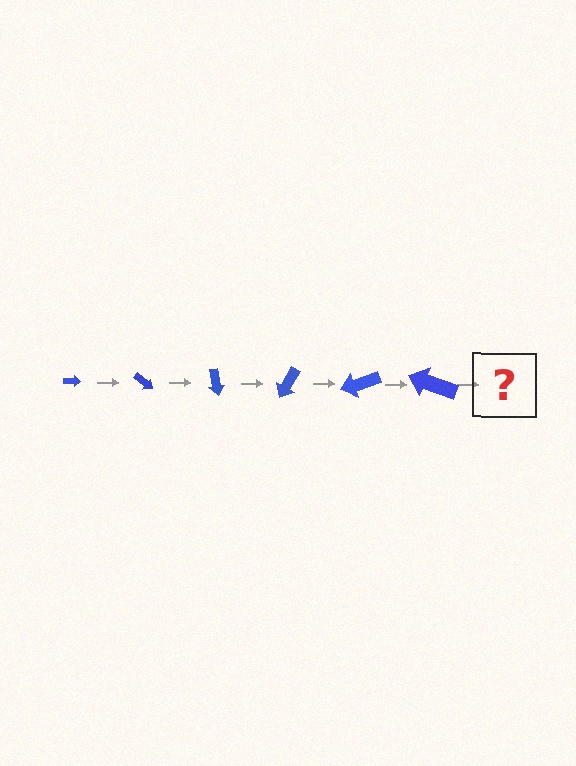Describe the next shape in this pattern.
It should be an arrow, larger than the previous one and rotated 240 degrees from the start.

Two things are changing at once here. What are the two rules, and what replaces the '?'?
The two rules are that the arrow grows larger each step and it rotates 40 degrees each step. The '?' should be an arrow, larger than the previous one and rotated 240 degrees from the start.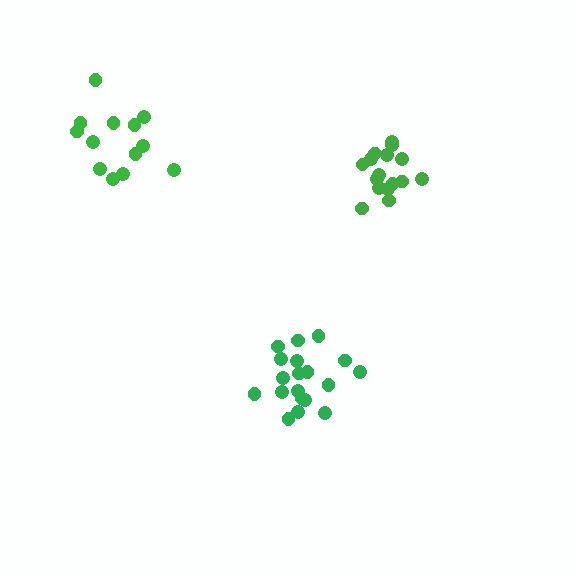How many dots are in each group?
Group 1: 19 dots, Group 2: 16 dots, Group 3: 13 dots (48 total).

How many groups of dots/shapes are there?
There are 3 groups.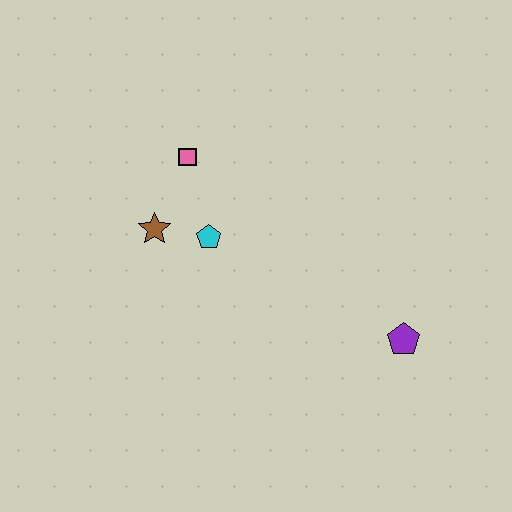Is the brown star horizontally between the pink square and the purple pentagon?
No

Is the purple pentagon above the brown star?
No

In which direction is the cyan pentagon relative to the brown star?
The cyan pentagon is to the right of the brown star.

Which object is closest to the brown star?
The cyan pentagon is closest to the brown star.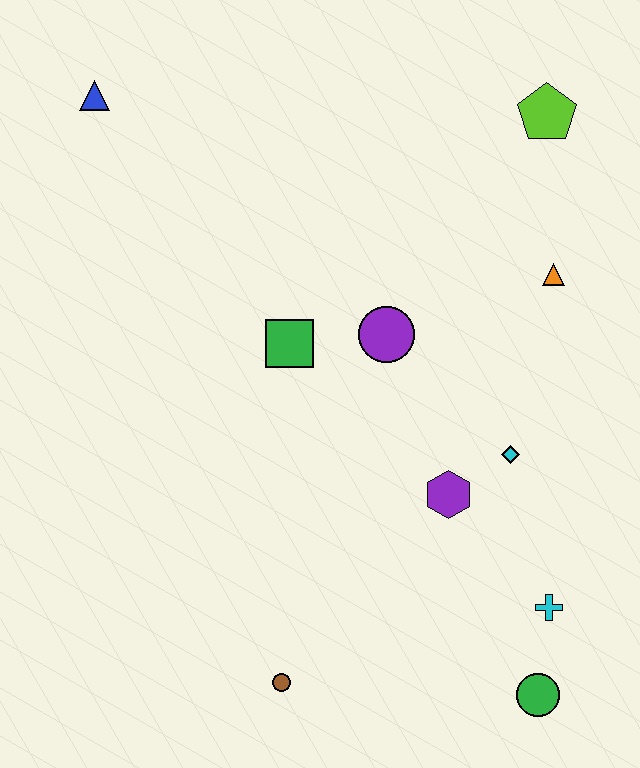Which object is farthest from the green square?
The green circle is farthest from the green square.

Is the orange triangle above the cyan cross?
Yes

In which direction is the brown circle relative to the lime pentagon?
The brown circle is below the lime pentagon.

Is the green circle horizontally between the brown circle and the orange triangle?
Yes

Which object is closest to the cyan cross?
The green circle is closest to the cyan cross.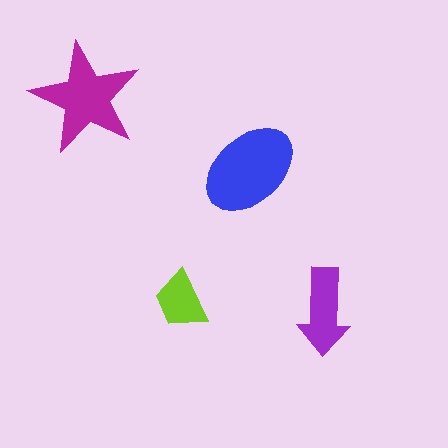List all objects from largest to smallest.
The blue ellipse, the magenta star, the purple arrow, the lime trapezoid.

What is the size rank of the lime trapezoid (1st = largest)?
4th.